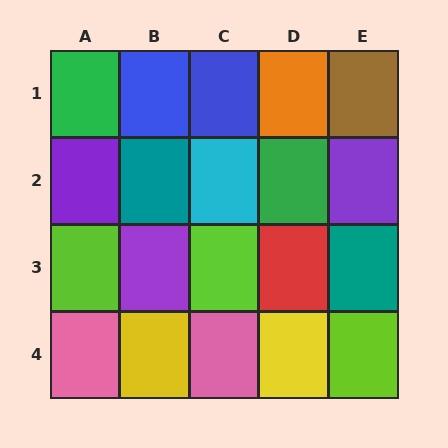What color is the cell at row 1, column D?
Orange.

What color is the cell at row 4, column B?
Yellow.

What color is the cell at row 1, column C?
Blue.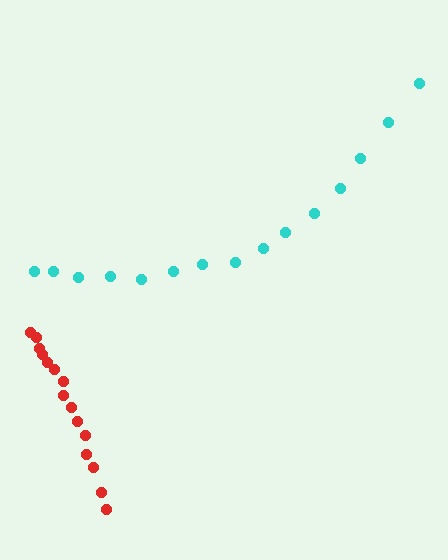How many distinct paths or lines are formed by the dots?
There are 2 distinct paths.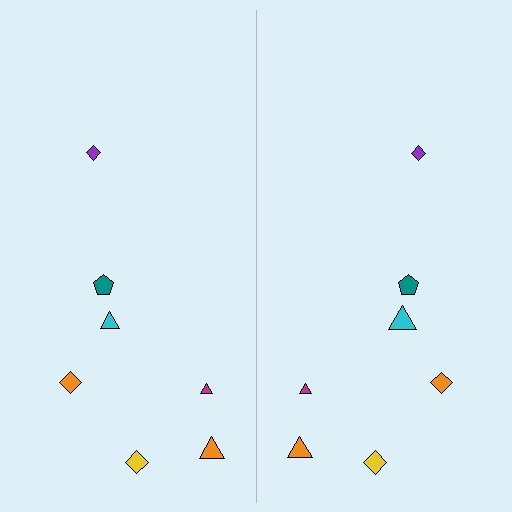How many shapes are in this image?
There are 14 shapes in this image.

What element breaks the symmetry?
The cyan triangle on the right side has a different size than its mirror counterpart.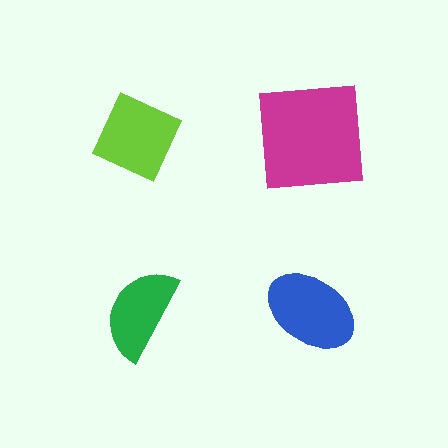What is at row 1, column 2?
A magenta square.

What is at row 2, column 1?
A green semicircle.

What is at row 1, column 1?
A lime diamond.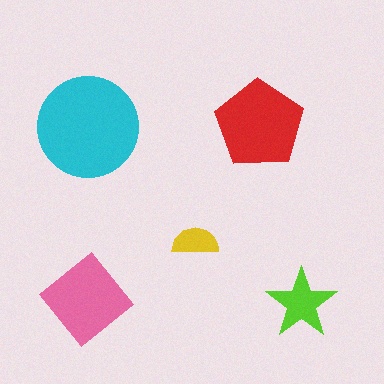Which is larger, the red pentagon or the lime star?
The red pentagon.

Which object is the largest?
The cyan circle.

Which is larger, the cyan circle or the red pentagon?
The cyan circle.